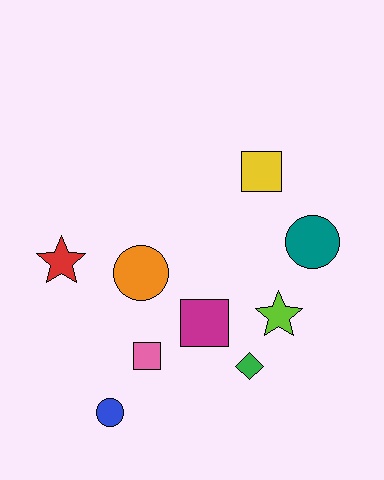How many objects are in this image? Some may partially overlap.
There are 9 objects.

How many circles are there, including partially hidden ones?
There are 3 circles.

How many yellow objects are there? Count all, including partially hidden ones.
There is 1 yellow object.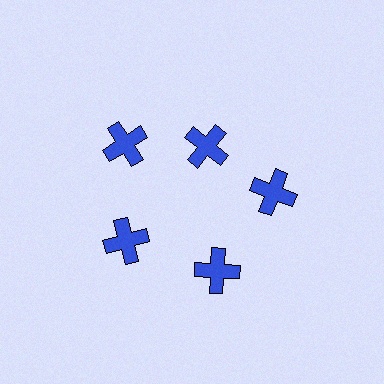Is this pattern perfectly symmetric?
No. The 5 blue crosses are arranged in a ring, but one element near the 1 o'clock position is pulled inward toward the center, breaking the 5-fold rotational symmetry.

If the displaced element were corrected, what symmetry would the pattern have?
It would have 5-fold rotational symmetry — the pattern would map onto itself every 72 degrees.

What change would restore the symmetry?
The symmetry would be restored by moving it outward, back onto the ring so that all 5 crosses sit at equal angles and equal distance from the center.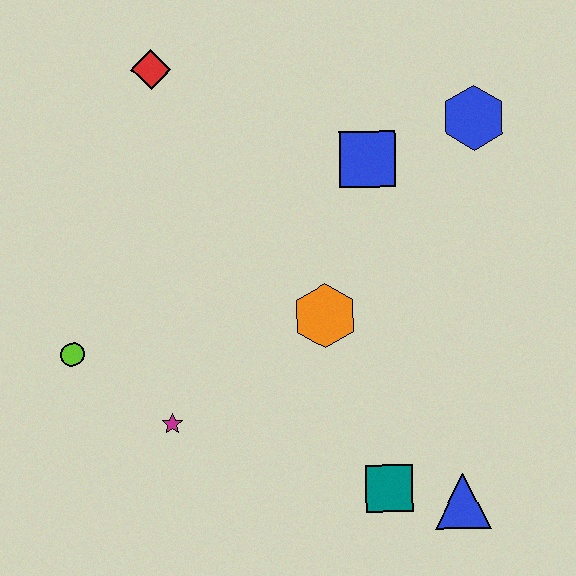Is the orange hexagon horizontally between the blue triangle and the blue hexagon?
No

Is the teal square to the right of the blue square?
Yes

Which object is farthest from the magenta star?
The blue hexagon is farthest from the magenta star.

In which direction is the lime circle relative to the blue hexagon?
The lime circle is to the left of the blue hexagon.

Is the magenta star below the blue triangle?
No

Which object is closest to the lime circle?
The magenta star is closest to the lime circle.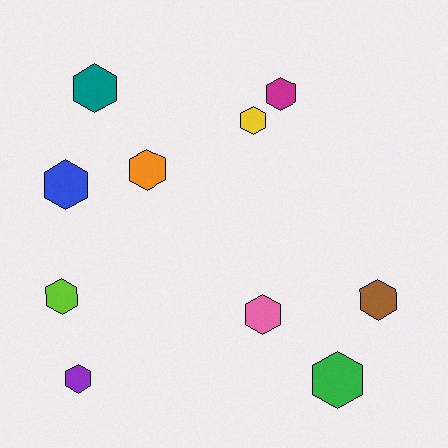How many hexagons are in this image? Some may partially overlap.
There are 10 hexagons.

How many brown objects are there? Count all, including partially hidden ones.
There is 1 brown object.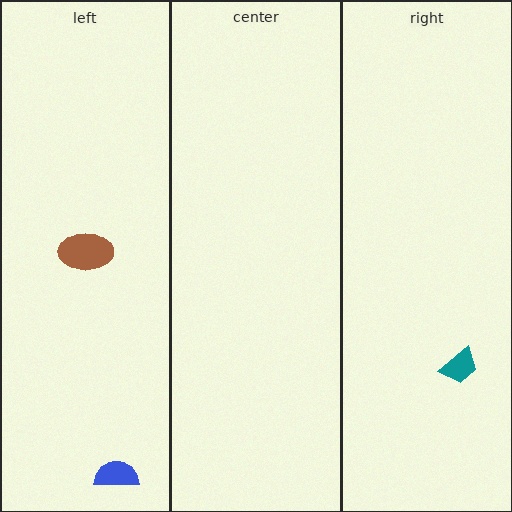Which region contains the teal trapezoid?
The right region.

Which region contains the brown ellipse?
The left region.